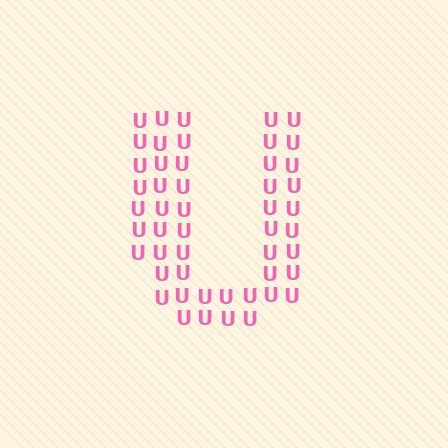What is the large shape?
The large shape is the letter U.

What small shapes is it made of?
It is made of small letter U's.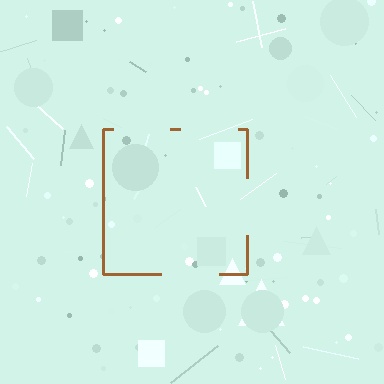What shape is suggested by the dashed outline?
The dashed outline suggests a square.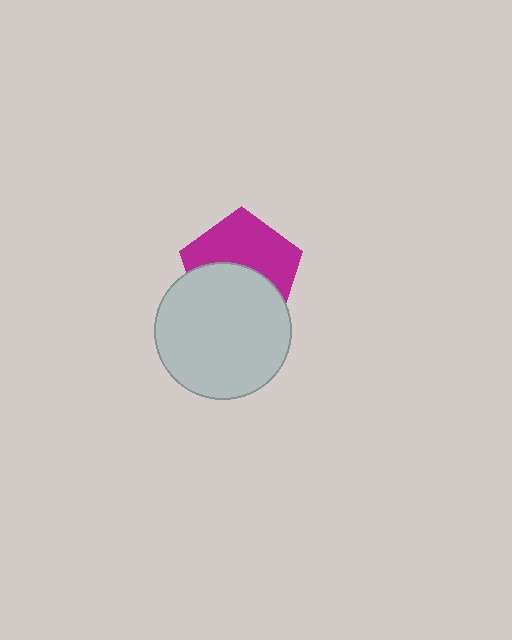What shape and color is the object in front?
The object in front is a light gray circle.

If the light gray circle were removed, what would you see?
You would see the complete magenta pentagon.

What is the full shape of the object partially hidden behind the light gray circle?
The partially hidden object is a magenta pentagon.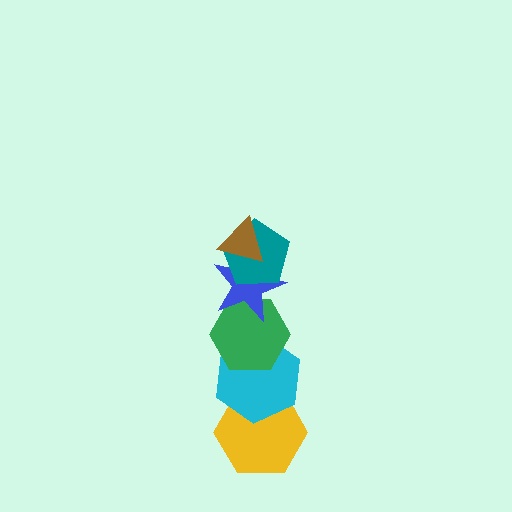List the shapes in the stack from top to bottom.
From top to bottom: the brown triangle, the teal pentagon, the blue star, the green hexagon, the cyan hexagon, the yellow hexagon.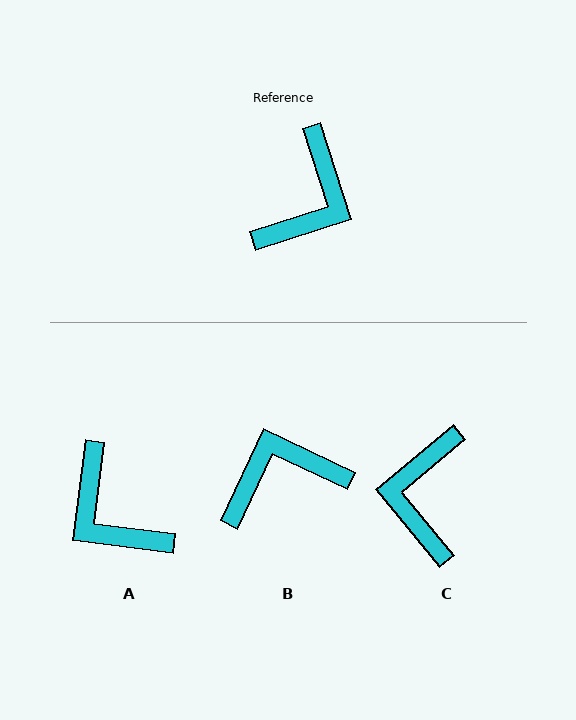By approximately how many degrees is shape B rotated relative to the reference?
Approximately 137 degrees counter-clockwise.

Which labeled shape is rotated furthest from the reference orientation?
C, about 158 degrees away.